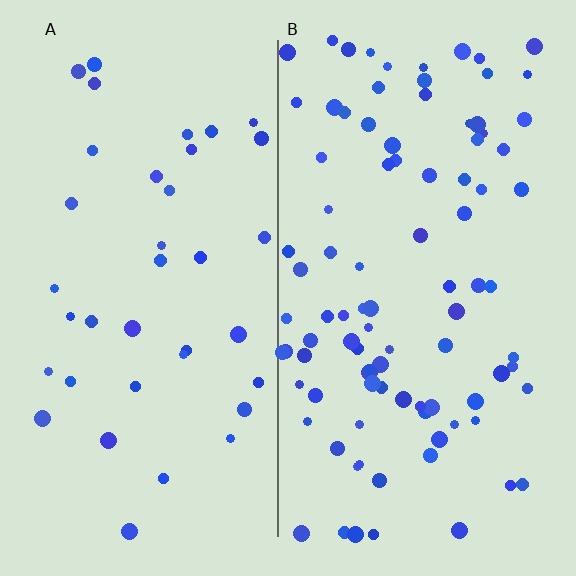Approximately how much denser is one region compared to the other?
Approximately 2.5× — region B over region A.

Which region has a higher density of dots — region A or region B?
B (the right).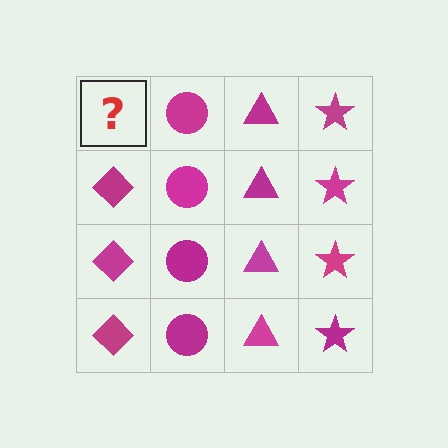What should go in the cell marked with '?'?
The missing cell should contain a magenta diamond.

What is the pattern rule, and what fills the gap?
The rule is that each column has a consistent shape. The gap should be filled with a magenta diamond.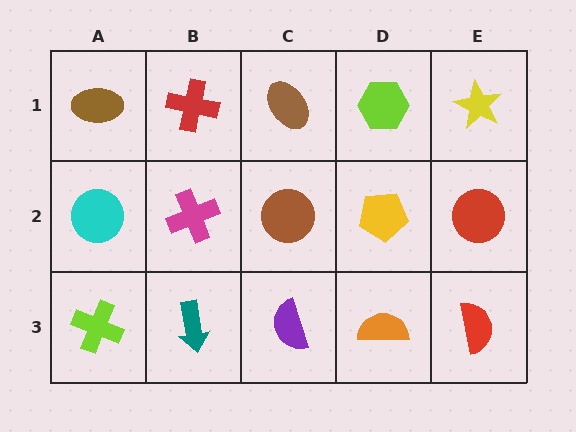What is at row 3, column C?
A purple semicircle.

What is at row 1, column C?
A brown ellipse.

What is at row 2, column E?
A red circle.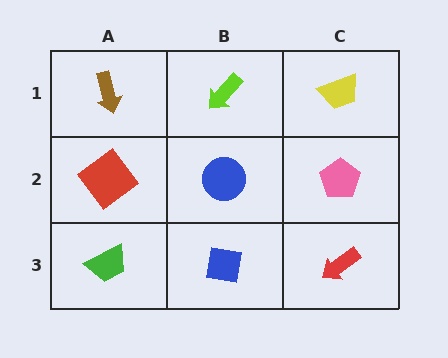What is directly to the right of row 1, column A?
A lime arrow.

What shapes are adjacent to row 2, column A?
A brown arrow (row 1, column A), a green trapezoid (row 3, column A), a blue circle (row 2, column B).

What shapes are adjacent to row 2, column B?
A lime arrow (row 1, column B), a blue square (row 3, column B), a red diamond (row 2, column A), a pink pentagon (row 2, column C).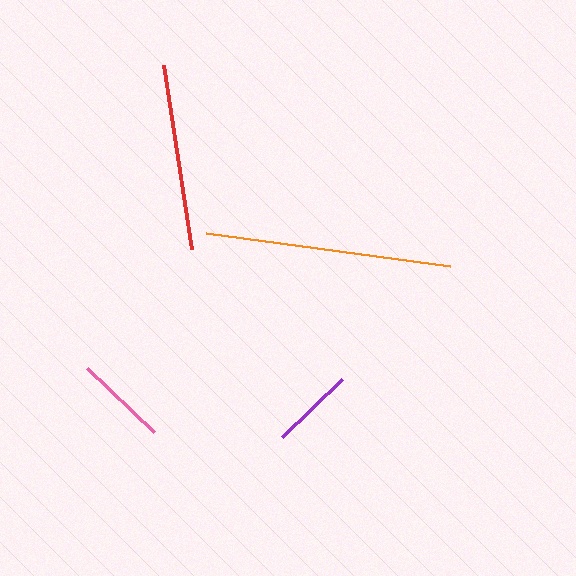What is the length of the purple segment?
The purple segment is approximately 83 pixels long.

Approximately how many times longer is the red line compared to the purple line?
The red line is approximately 2.2 times the length of the purple line.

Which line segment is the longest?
The orange line is the longest at approximately 246 pixels.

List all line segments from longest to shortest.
From longest to shortest: orange, red, pink, purple.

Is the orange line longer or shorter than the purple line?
The orange line is longer than the purple line.